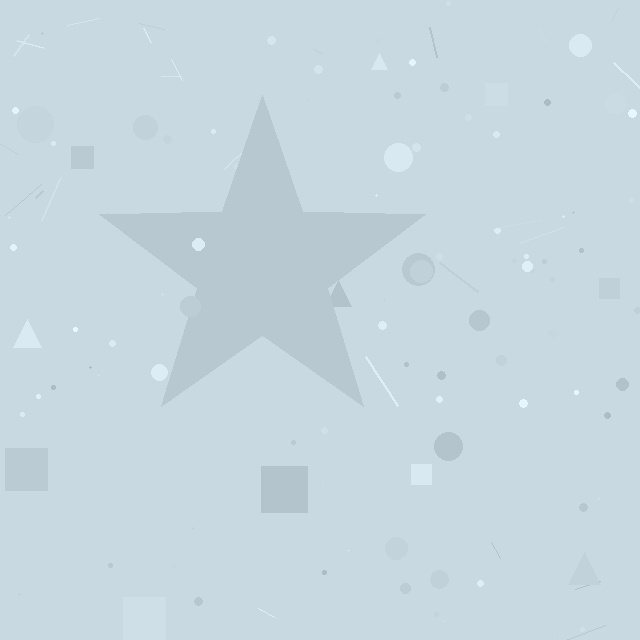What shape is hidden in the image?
A star is hidden in the image.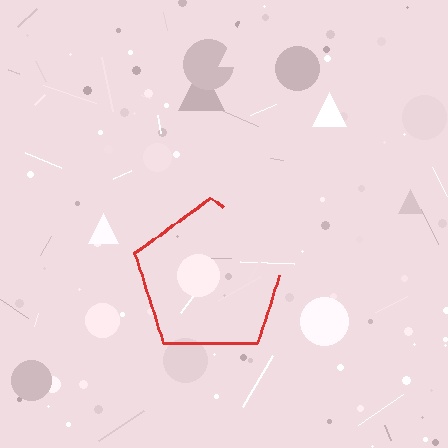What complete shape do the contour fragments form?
The contour fragments form a pentagon.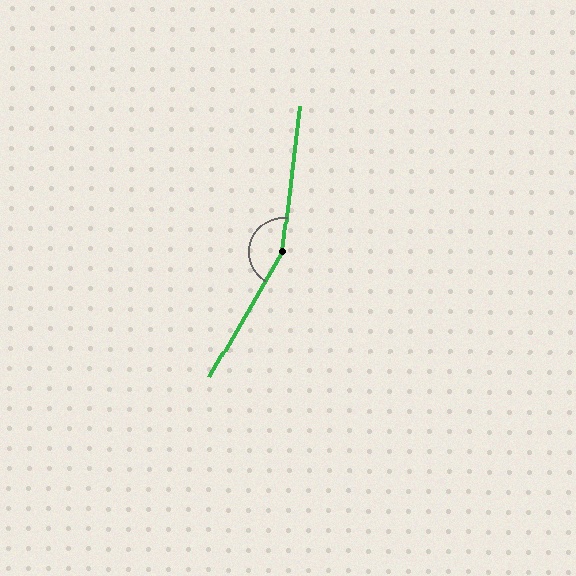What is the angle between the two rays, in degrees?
Approximately 156 degrees.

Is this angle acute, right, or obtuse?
It is obtuse.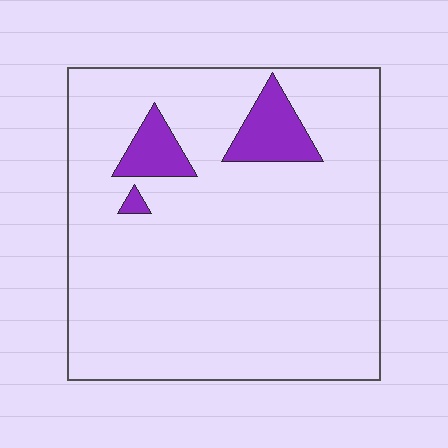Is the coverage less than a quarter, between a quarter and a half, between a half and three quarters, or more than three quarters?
Less than a quarter.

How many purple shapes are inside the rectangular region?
3.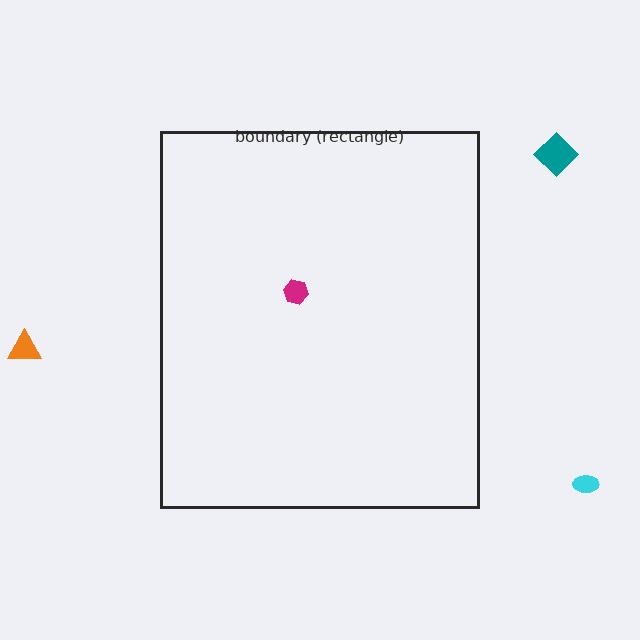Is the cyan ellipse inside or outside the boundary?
Outside.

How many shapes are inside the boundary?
1 inside, 3 outside.